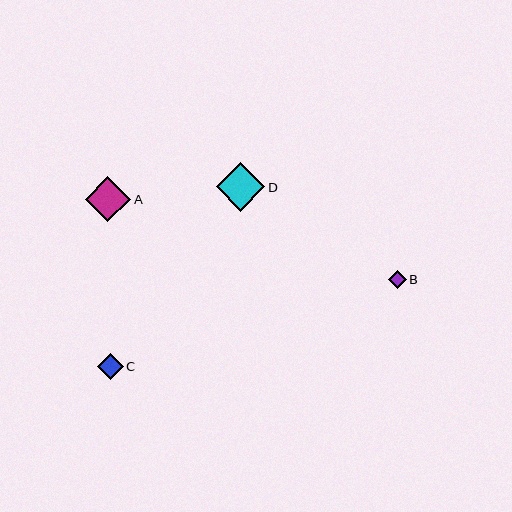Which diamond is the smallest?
Diamond B is the smallest with a size of approximately 18 pixels.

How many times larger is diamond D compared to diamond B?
Diamond D is approximately 2.7 times the size of diamond B.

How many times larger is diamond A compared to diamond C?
Diamond A is approximately 1.8 times the size of diamond C.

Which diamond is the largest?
Diamond D is the largest with a size of approximately 48 pixels.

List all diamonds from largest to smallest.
From largest to smallest: D, A, C, B.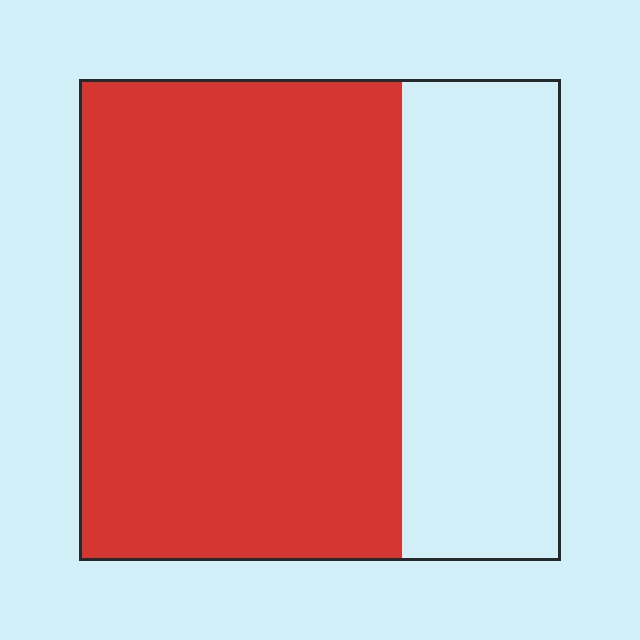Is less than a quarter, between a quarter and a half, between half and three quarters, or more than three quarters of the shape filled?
Between half and three quarters.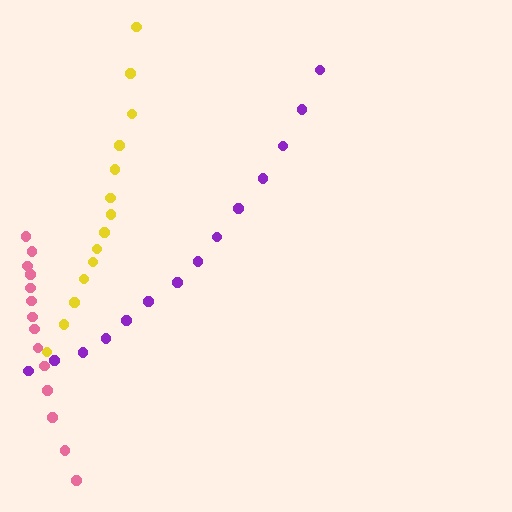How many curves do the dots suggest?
There are 3 distinct paths.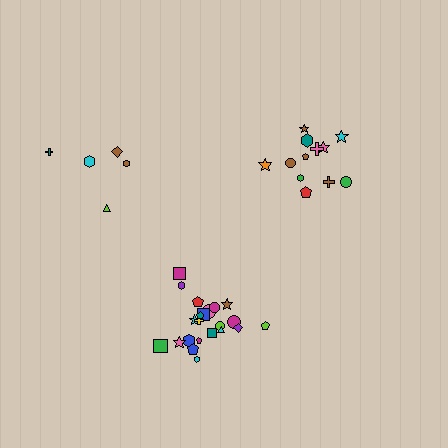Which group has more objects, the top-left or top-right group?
The top-right group.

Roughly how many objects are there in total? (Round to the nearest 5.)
Roughly 40 objects in total.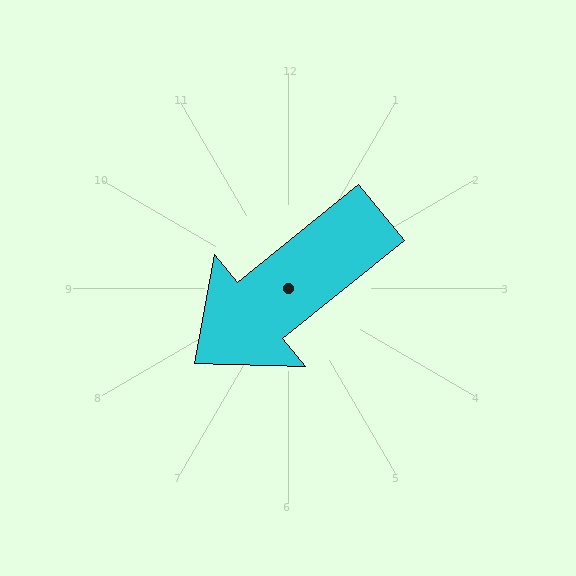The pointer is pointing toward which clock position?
Roughly 8 o'clock.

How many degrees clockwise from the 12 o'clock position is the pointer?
Approximately 231 degrees.